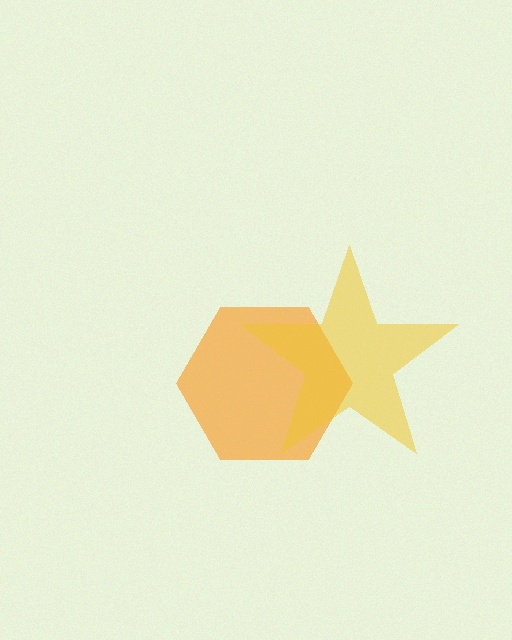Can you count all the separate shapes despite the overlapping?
Yes, there are 2 separate shapes.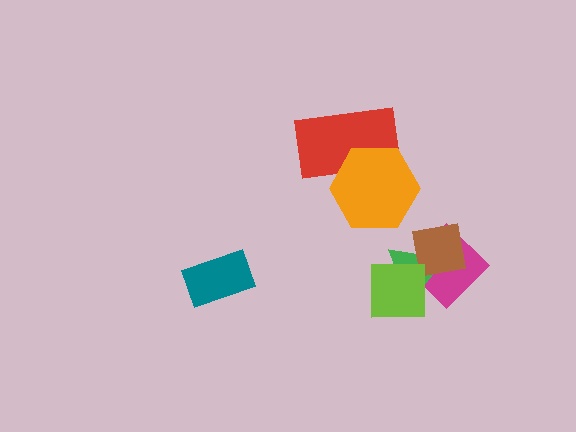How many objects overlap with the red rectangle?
1 object overlaps with the red rectangle.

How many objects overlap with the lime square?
2 objects overlap with the lime square.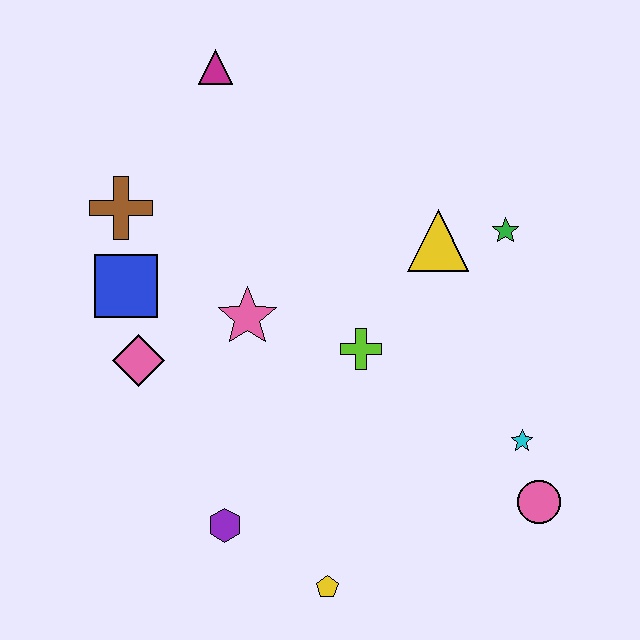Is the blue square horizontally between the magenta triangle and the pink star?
No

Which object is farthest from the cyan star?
The magenta triangle is farthest from the cyan star.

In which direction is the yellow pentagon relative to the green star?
The yellow pentagon is below the green star.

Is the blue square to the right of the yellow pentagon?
No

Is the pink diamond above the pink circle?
Yes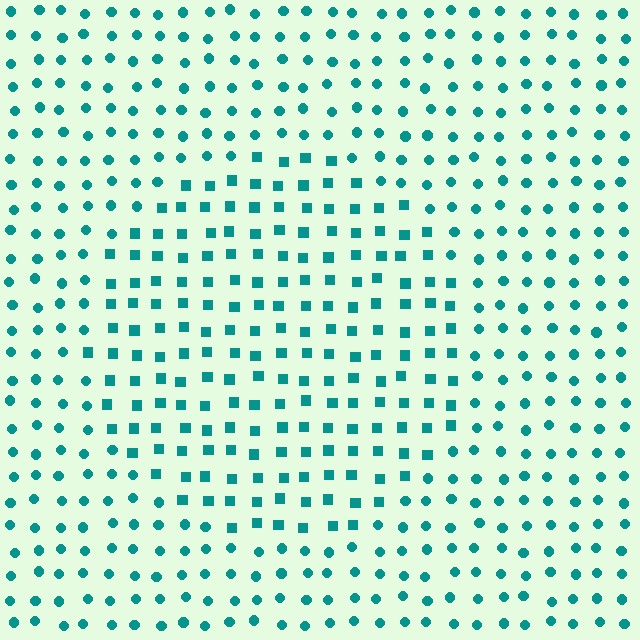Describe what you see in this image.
The image is filled with small teal elements arranged in a uniform grid. A circle-shaped region contains squares, while the surrounding area contains circles. The boundary is defined purely by the change in element shape.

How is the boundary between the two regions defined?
The boundary is defined by a change in element shape: squares inside vs. circles outside. All elements share the same color and spacing.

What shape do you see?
I see a circle.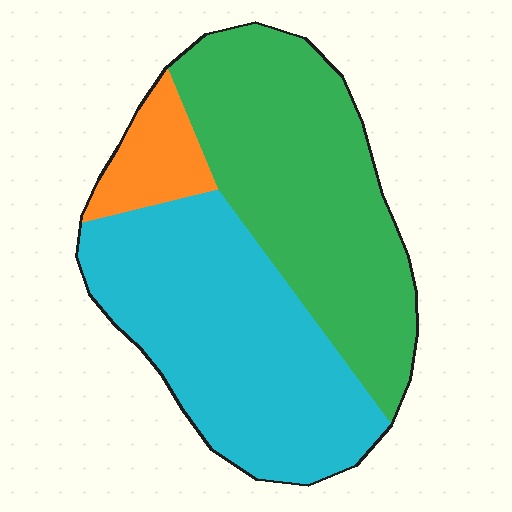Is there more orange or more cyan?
Cyan.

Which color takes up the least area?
Orange, at roughly 10%.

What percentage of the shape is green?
Green covers roughly 45% of the shape.